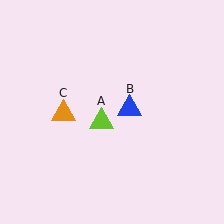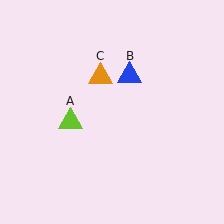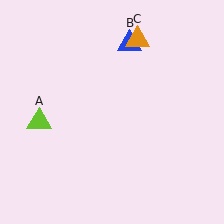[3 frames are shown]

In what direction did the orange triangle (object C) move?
The orange triangle (object C) moved up and to the right.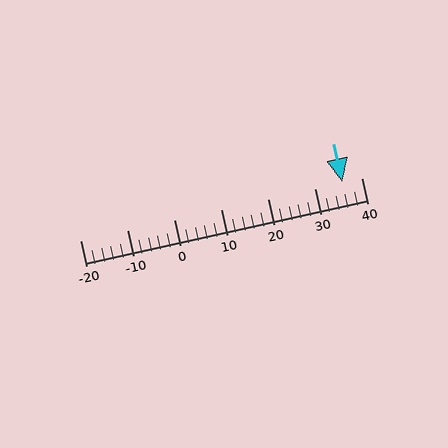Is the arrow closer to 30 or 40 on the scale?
The arrow is closer to 40.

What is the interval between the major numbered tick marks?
The major tick marks are spaced 10 units apart.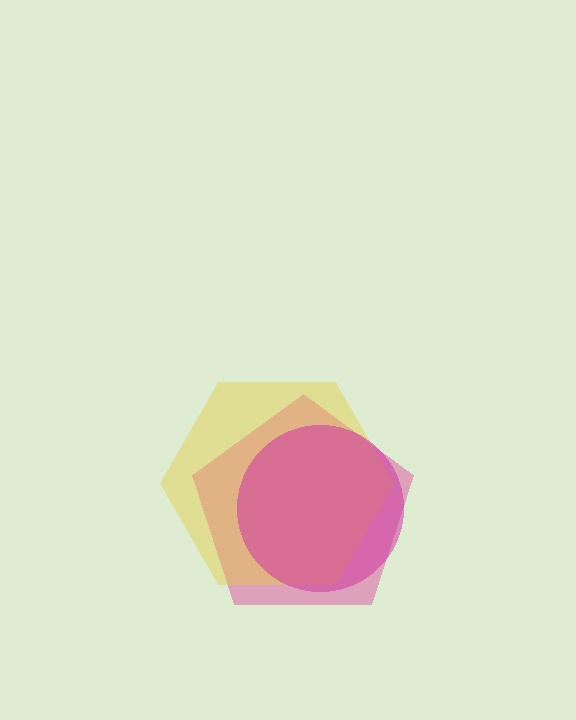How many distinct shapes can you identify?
There are 3 distinct shapes: a pink pentagon, a yellow hexagon, a magenta circle.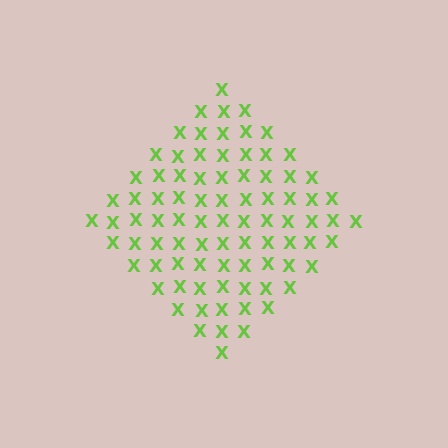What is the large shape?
The large shape is a diamond.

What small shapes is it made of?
It is made of small letter X's.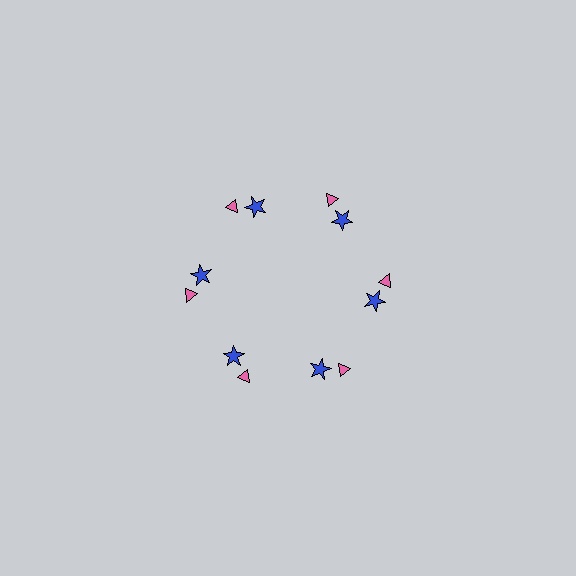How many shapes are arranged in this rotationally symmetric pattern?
There are 12 shapes, arranged in 6 groups of 2.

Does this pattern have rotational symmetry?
Yes, this pattern has 6-fold rotational symmetry. It looks the same after rotating 60 degrees around the center.